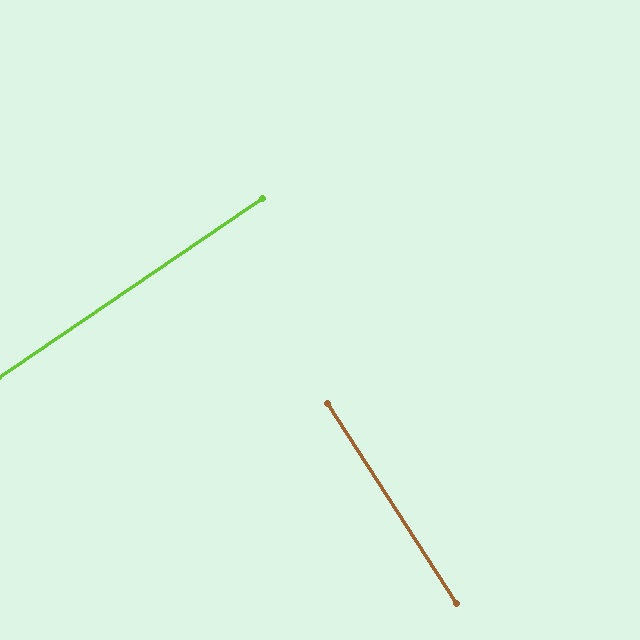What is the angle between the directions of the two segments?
Approximately 88 degrees.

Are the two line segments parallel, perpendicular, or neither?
Perpendicular — they meet at approximately 88°.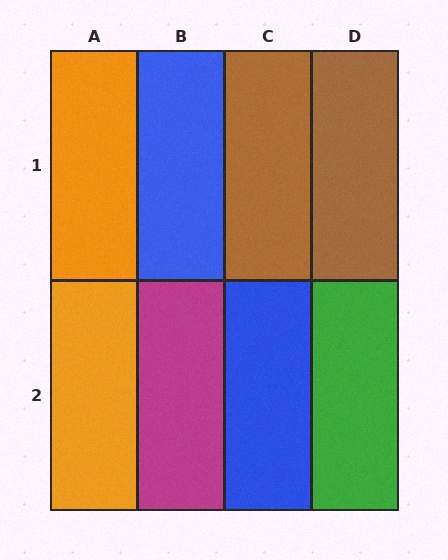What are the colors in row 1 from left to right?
Orange, blue, brown, brown.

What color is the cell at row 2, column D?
Green.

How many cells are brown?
2 cells are brown.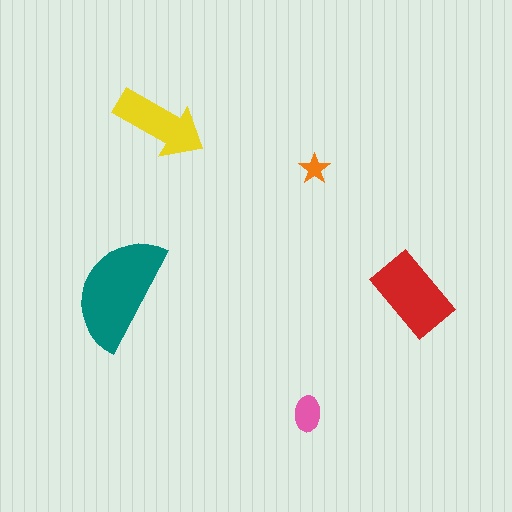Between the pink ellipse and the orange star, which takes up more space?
The pink ellipse.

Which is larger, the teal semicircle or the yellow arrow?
The teal semicircle.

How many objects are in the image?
There are 5 objects in the image.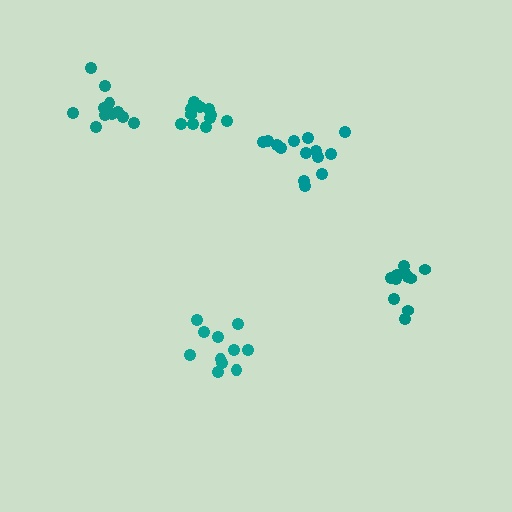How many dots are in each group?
Group 1: 11 dots, Group 2: 12 dots, Group 3: 14 dots, Group 4: 12 dots, Group 5: 11 dots (60 total).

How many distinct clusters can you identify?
There are 5 distinct clusters.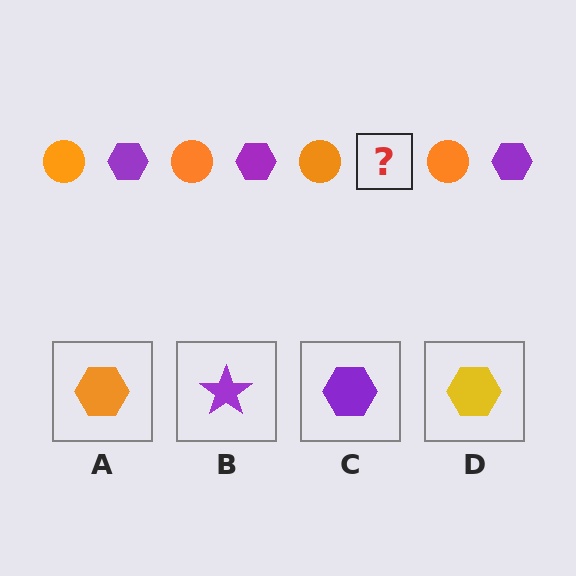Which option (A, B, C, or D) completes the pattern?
C.